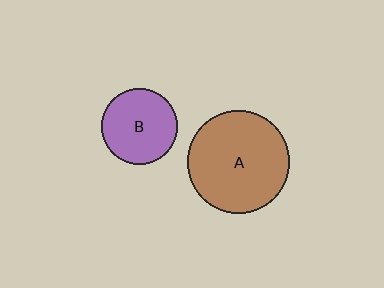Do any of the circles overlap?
No, none of the circles overlap.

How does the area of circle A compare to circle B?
Approximately 1.8 times.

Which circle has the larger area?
Circle A (brown).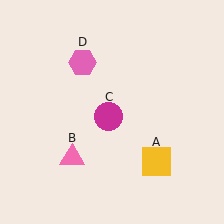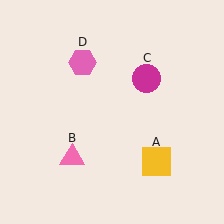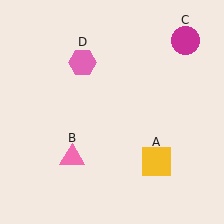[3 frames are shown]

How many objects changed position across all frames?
1 object changed position: magenta circle (object C).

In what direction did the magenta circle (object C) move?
The magenta circle (object C) moved up and to the right.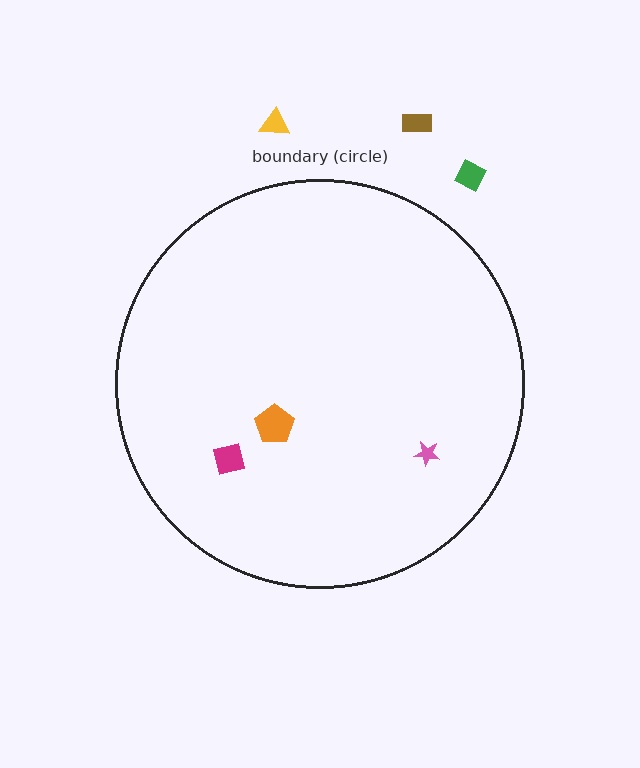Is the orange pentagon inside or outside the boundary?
Inside.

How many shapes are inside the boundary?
3 inside, 3 outside.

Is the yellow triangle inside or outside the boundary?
Outside.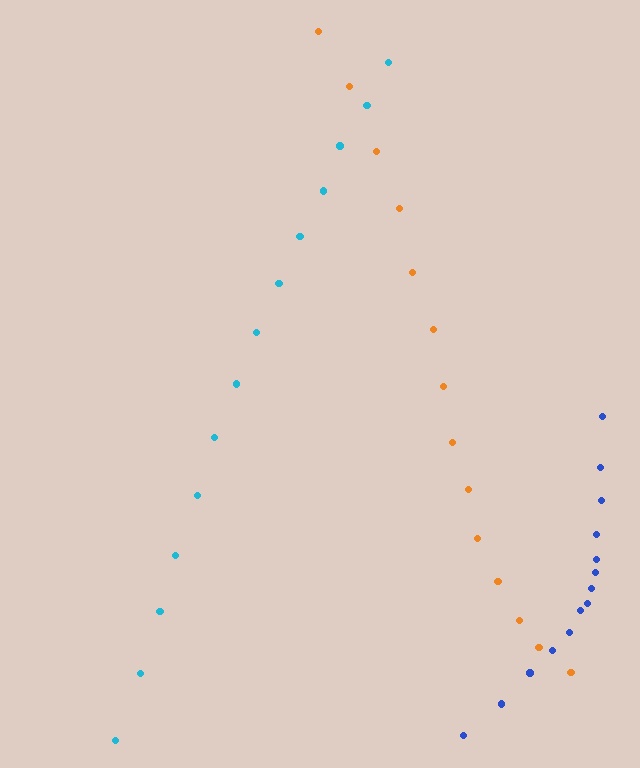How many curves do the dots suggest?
There are 3 distinct paths.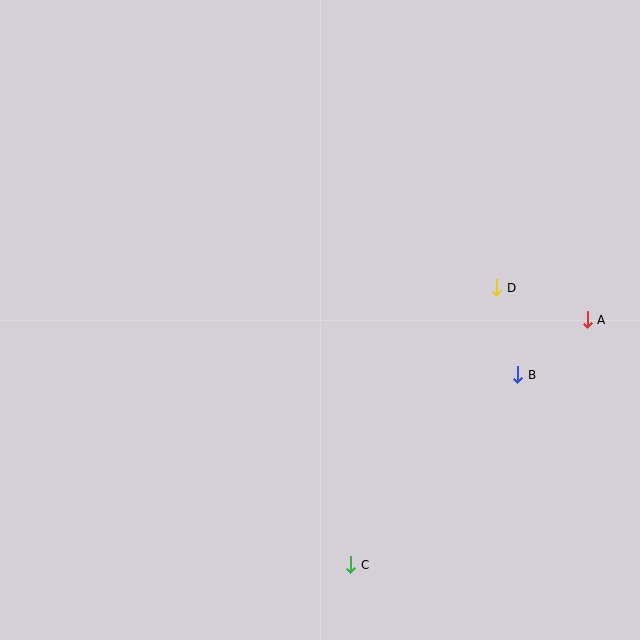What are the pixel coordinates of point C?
Point C is at (351, 565).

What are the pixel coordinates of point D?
Point D is at (497, 288).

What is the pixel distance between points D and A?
The distance between D and A is 96 pixels.